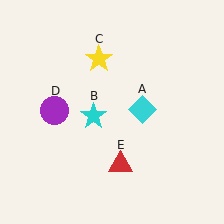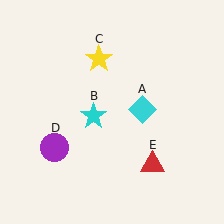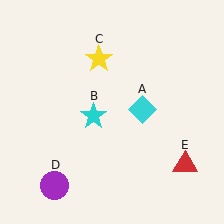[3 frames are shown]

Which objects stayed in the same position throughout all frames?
Cyan diamond (object A) and cyan star (object B) and yellow star (object C) remained stationary.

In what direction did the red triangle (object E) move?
The red triangle (object E) moved right.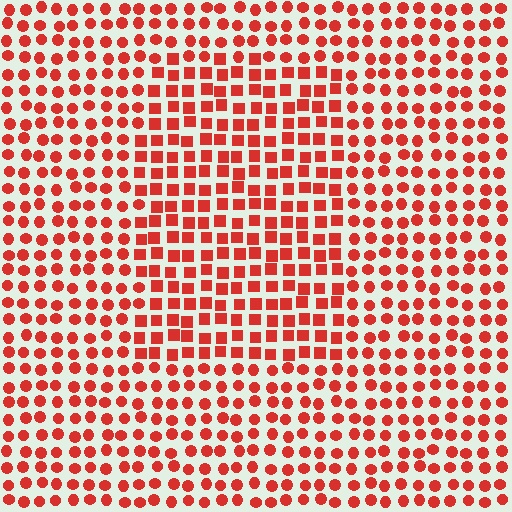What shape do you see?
I see a rectangle.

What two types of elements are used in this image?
The image uses squares inside the rectangle region and circles outside it.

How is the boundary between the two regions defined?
The boundary is defined by a change in element shape: squares inside vs. circles outside. All elements share the same color and spacing.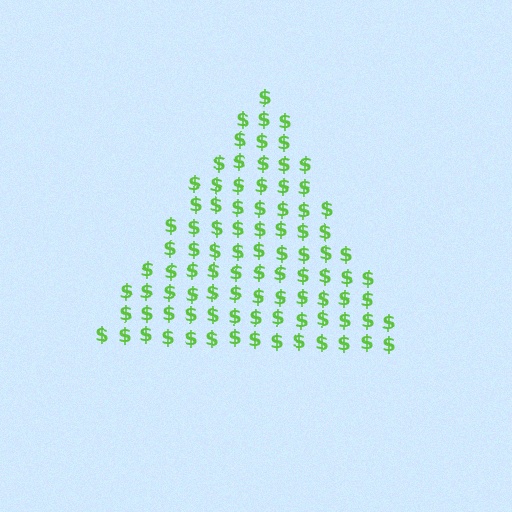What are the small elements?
The small elements are dollar signs.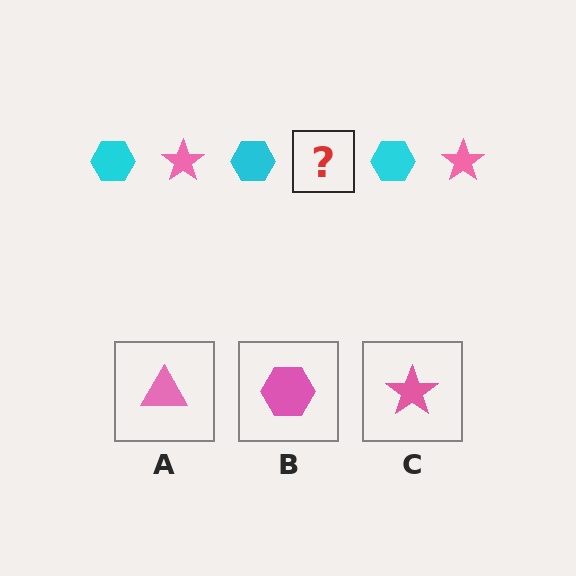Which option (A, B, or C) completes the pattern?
C.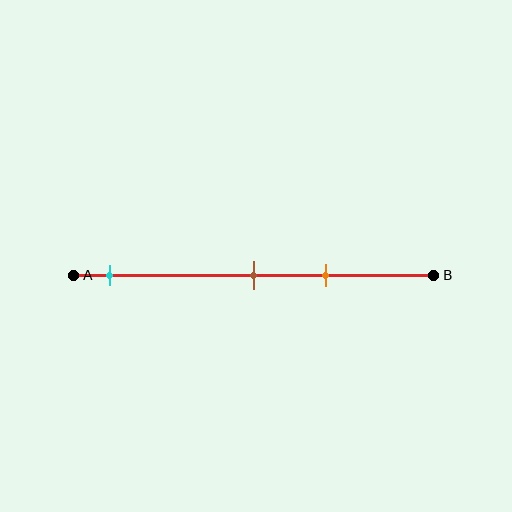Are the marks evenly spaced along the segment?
No, the marks are not evenly spaced.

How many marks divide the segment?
There are 3 marks dividing the segment.